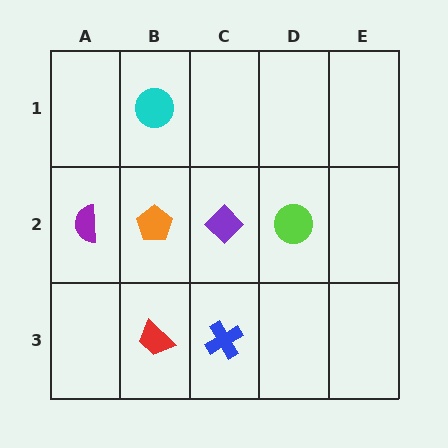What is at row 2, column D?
A lime circle.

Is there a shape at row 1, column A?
No, that cell is empty.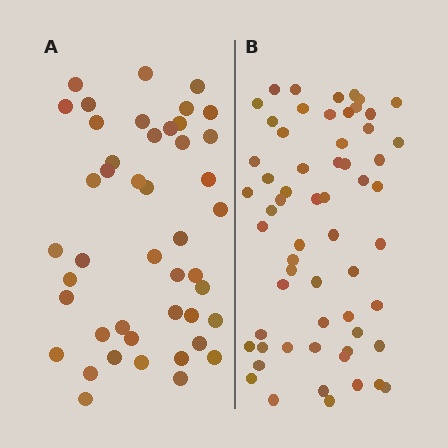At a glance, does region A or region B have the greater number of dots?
Region B (the right region) has more dots.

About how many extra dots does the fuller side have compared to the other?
Region B has approximately 15 more dots than region A.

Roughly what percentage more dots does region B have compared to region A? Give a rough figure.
About 35% more.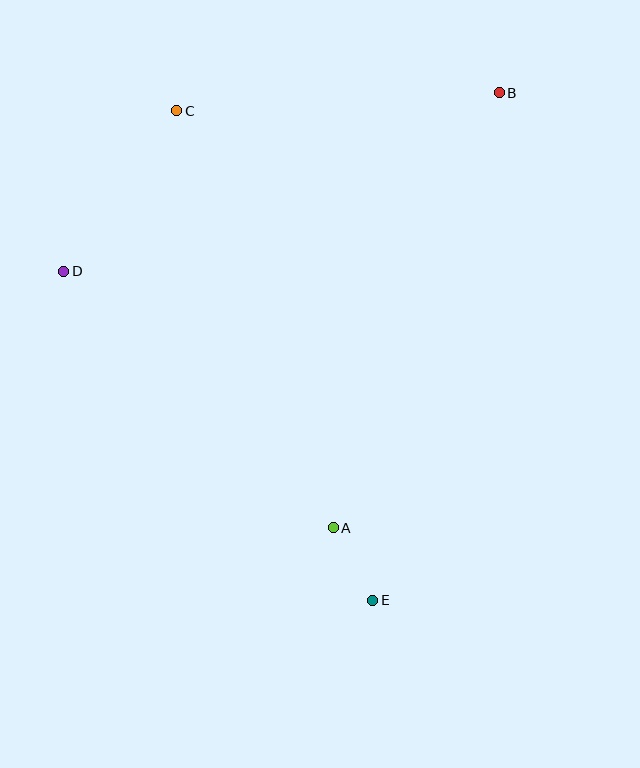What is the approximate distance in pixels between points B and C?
The distance between B and C is approximately 323 pixels.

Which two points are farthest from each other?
Points C and E are farthest from each other.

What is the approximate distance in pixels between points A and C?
The distance between A and C is approximately 446 pixels.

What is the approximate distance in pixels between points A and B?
The distance between A and B is approximately 465 pixels.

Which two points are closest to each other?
Points A and E are closest to each other.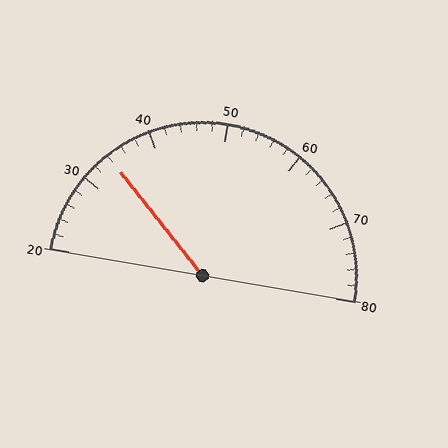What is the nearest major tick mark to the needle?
The nearest major tick mark is 30.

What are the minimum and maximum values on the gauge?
The gauge ranges from 20 to 80.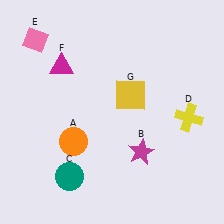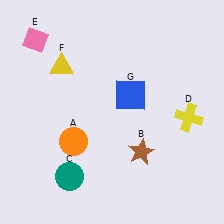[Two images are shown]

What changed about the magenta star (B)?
In Image 1, B is magenta. In Image 2, it changed to brown.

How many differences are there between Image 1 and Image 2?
There are 3 differences between the two images.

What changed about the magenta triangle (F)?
In Image 1, F is magenta. In Image 2, it changed to yellow.